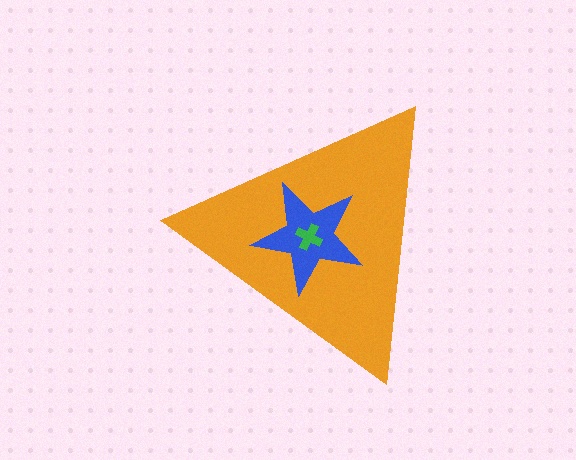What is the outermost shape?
The orange triangle.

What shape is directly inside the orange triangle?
The blue star.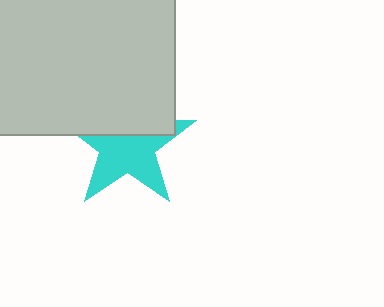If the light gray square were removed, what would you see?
You would see the complete cyan star.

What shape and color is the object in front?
The object in front is a light gray square.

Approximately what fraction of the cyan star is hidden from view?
Roughly 41% of the cyan star is hidden behind the light gray square.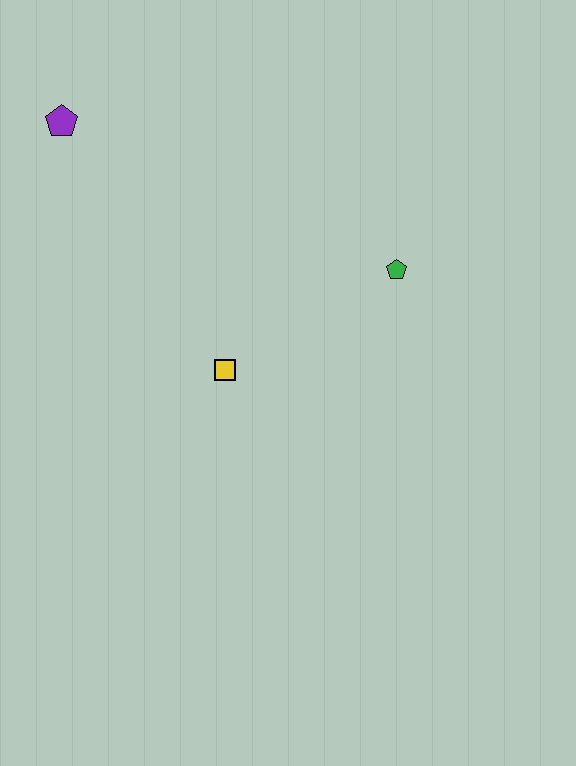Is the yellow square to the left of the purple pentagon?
No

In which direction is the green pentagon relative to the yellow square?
The green pentagon is to the right of the yellow square.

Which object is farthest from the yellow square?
The purple pentagon is farthest from the yellow square.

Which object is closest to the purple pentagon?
The yellow square is closest to the purple pentagon.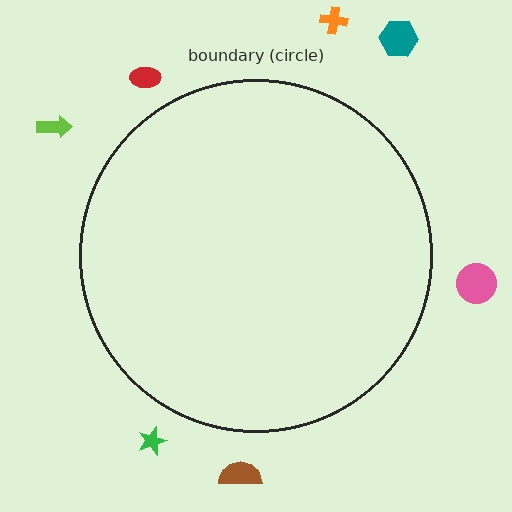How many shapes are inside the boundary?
0 inside, 7 outside.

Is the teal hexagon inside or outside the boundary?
Outside.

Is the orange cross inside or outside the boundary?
Outside.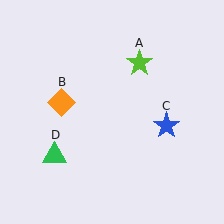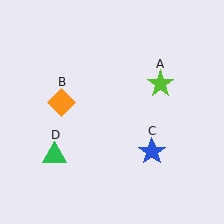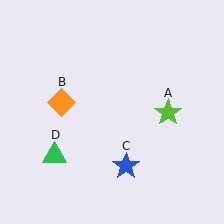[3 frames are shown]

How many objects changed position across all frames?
2 objects changed position: lime star (object A), blue star (object C).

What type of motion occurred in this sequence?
The lime star (object A), blue star (object C) rotated clockwise around the center of the scene.